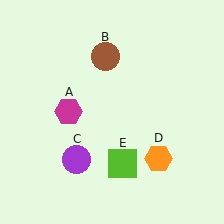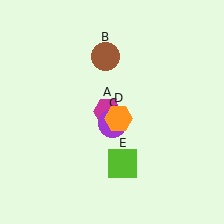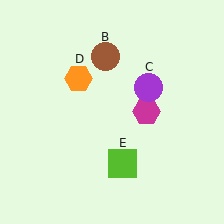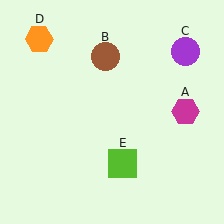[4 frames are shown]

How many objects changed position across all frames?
3 objects changed position: magenta hexagon (object A), purple circle (object C), orange hexagon (object D).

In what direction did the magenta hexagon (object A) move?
The magenta hexagon (object A) moved right.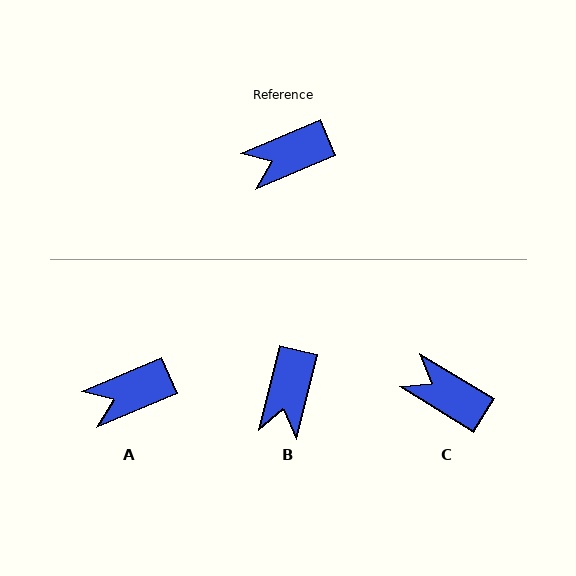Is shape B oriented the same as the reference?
No, it is off by about 54 degrees.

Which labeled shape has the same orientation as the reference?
A.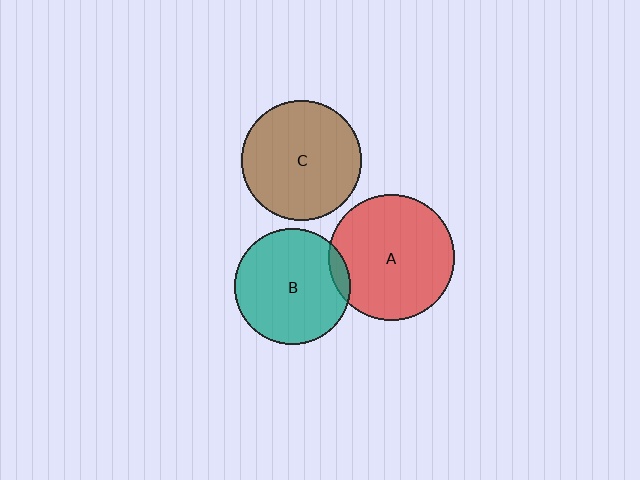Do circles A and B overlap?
Yes.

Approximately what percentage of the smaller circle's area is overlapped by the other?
Approximately 5%.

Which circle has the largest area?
Circle A (red).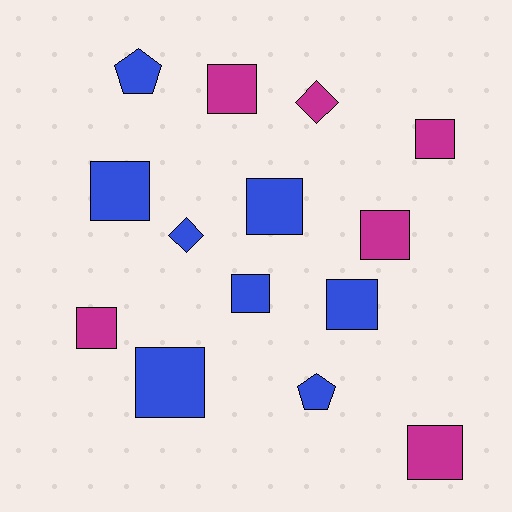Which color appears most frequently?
Blue, with 8 objects.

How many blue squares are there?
There are 5 blue squares.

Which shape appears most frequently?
Square, with 10 objects.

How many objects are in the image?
There are 14 objects.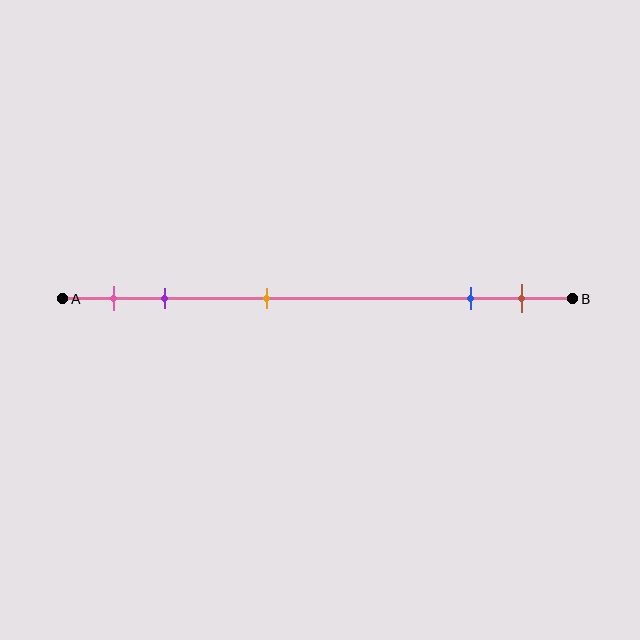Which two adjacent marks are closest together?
The blue and brown marks are the closest adjacent pair.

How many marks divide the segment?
There are 5 marks dividing the segment.